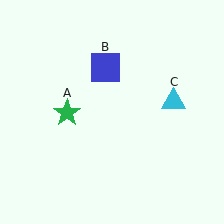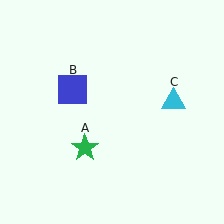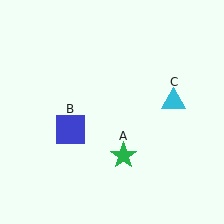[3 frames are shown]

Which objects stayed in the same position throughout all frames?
Cyan triangle (object C) remained stationary.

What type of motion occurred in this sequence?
The green star (object A), blue square (object B) rotated counterclockwise around the center of the scene.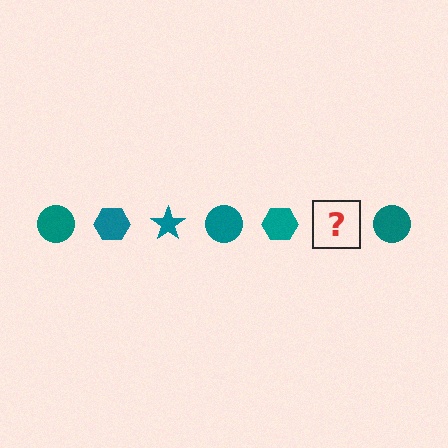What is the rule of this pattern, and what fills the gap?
The rule is that the pattern cycles through circle, hexagon, star shapes in teal. The gap should be filled with a teal star.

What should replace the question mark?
The question mark should be replaced with a teal star.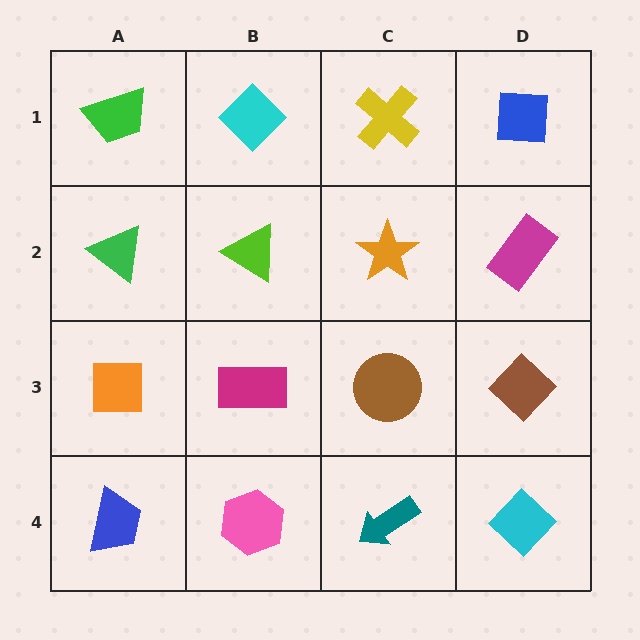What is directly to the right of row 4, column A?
A pink hexagon.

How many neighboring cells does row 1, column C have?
3.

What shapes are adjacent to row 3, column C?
An orange star (row 2, column C), a teal arrow (row 4, column C), a magenta rectangle (row 3, column B), a brown diamond (row 3, column D).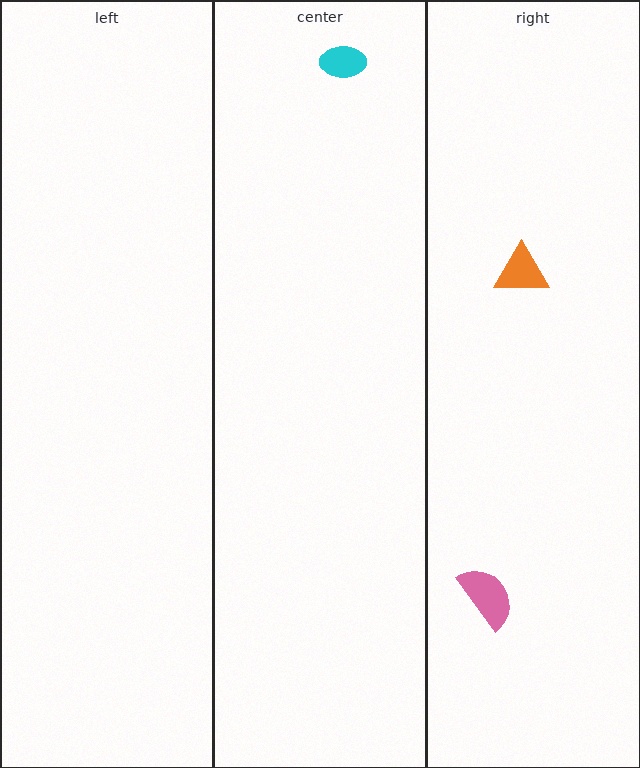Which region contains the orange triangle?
The right region.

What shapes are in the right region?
The orange triangle, the pink semicircle.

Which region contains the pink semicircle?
The right region.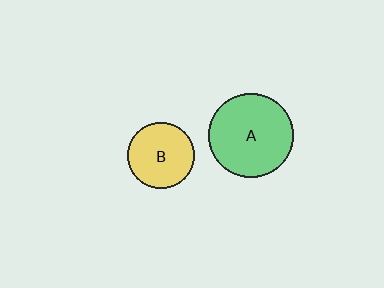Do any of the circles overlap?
No, none of the circles overlap.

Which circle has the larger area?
Circle A (green).